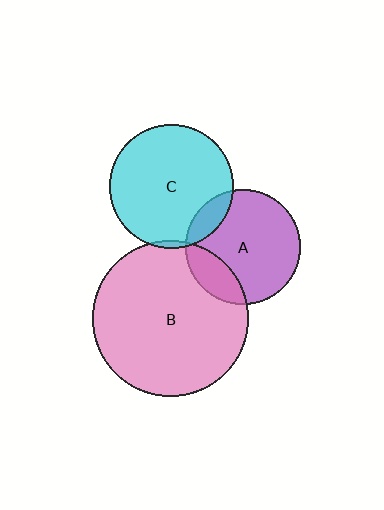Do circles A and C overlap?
Yes.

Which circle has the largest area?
Circle B (pink).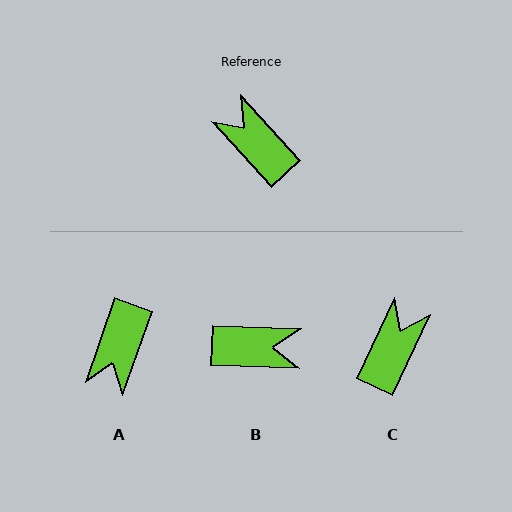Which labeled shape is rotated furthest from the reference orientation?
B, about 134 degrees away.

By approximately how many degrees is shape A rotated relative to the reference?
Approximately 118 degrees counter-clockwise.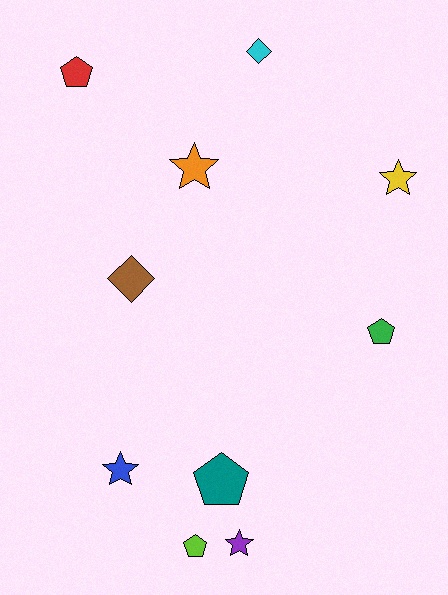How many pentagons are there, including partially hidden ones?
There are 4 pentagons.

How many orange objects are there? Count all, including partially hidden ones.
There is 1 orange object.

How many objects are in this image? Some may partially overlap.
There are 10 objects.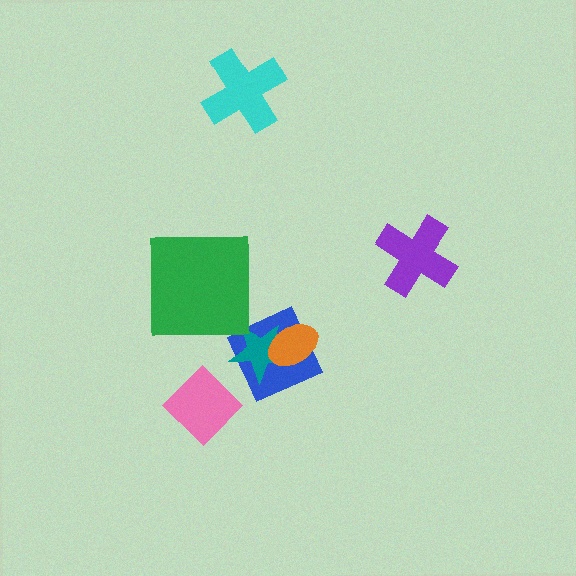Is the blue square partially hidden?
Yes, it is partially covered by another shape.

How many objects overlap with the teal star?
2 objects overlap with the teal star.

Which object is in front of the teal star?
The orange ellipse is in front of the teal star.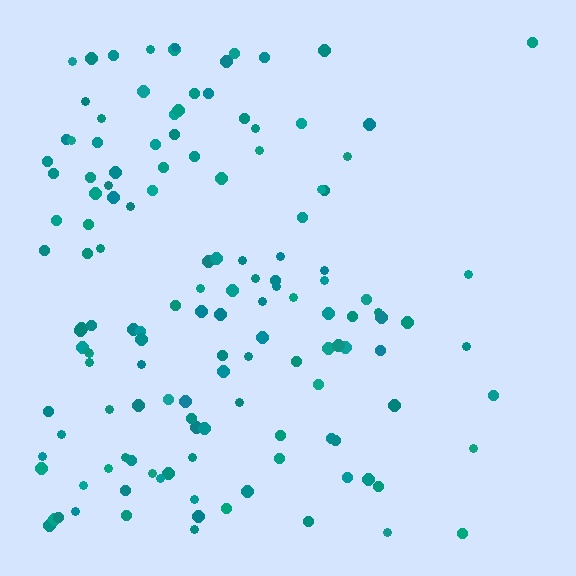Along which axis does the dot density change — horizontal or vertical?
Horizontal.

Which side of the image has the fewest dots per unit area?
The right.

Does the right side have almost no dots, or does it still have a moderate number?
Still a moderate number, just noticeably fewer than the left.